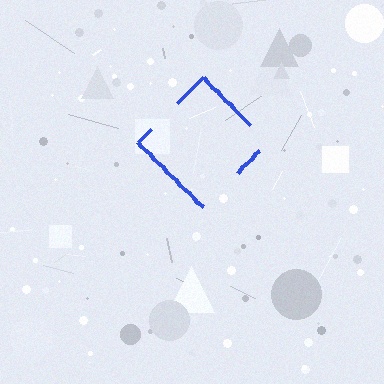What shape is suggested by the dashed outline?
The dashed outline suggests a diamond.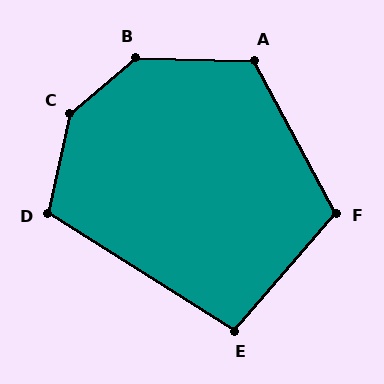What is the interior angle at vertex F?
Approximately 111 degrees (obtuse).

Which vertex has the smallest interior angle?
E, at approximately 98 degrees.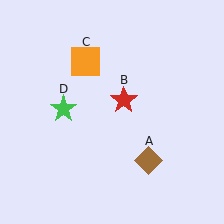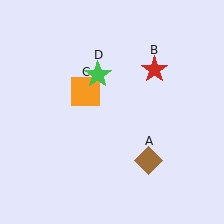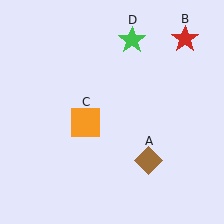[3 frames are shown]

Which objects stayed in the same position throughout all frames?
Brown diamond (object A) remained stationary.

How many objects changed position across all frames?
3 objects changed position: red star (object B), orange square (object C), green star (object D).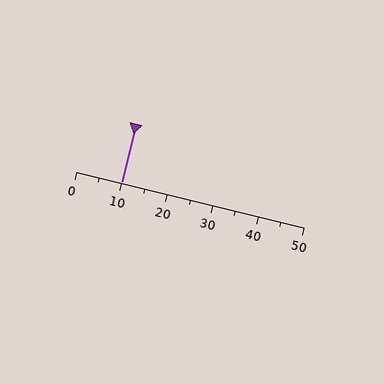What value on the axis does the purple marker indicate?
The marker indicates approximately 10.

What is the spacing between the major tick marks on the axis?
The major ticks are spaced 10 apart.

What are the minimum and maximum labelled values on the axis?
The axis runs from 0 to 50.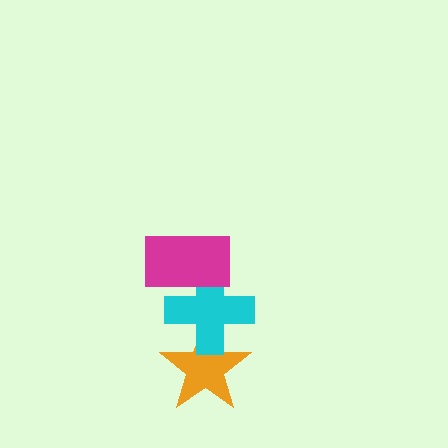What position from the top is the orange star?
The orange star is 3rd from the top.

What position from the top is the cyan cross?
The cyan cross is 2nd from the top.